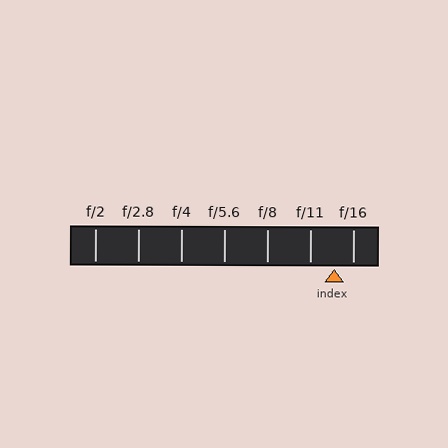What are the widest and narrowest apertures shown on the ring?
The widest aperture shown is f/2 and the narrowest is f/16.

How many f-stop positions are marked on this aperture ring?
There are 7 f-stop positions marked.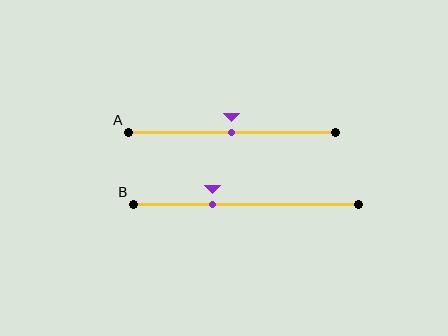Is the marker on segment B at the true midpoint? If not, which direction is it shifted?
No, the marker on segment B is shifted to the left by about 15% of the segment length.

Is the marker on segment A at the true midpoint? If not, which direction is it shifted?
Yes, the marker on segment A is at the true midpoint.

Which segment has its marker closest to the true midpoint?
Segment A has its marker closest to the true midpoint.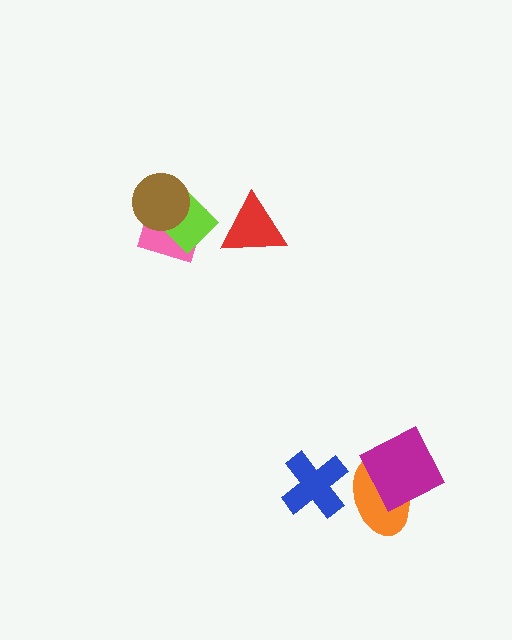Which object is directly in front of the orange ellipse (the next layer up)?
The magenta diamond is directly in front of the orange ellipse.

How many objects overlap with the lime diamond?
2 objects overlap with the lime diamond.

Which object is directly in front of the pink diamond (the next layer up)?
The lime diamond is directly in front of the pink diamond.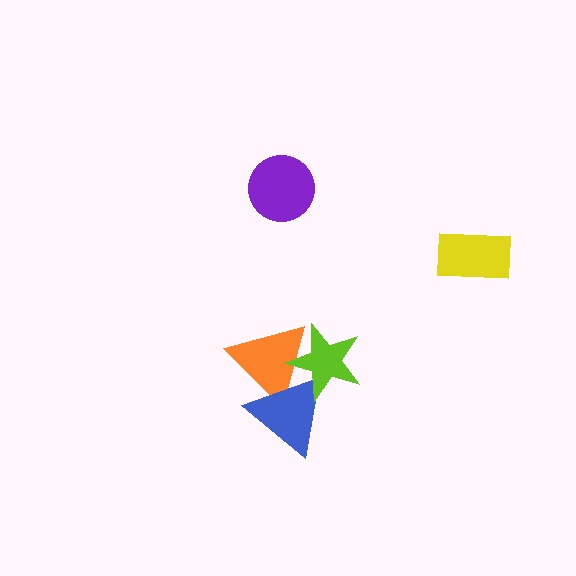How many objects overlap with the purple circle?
0 objects overlap with the purple circle.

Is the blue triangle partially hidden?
Yes, it is partially covered by another shape.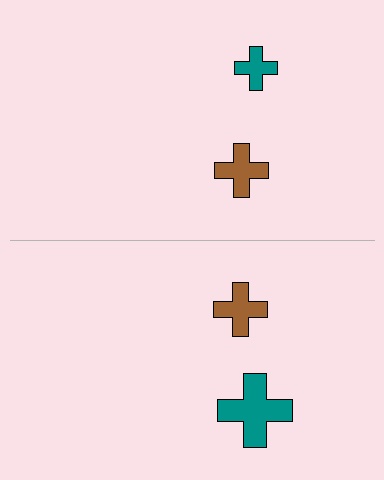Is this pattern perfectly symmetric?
No, the pattern is not perfectly symmetric. The teal cross on the bottom side has a different size than its mirror counterpart.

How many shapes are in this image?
There are 4 shapes in this image.